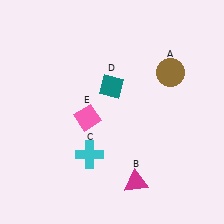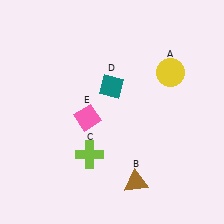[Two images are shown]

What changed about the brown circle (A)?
In Image 1, A is brown. In Image 2, it changed to yellow.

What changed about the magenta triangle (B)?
In Image 1, B is magenta. In Image 2, it changed to brown.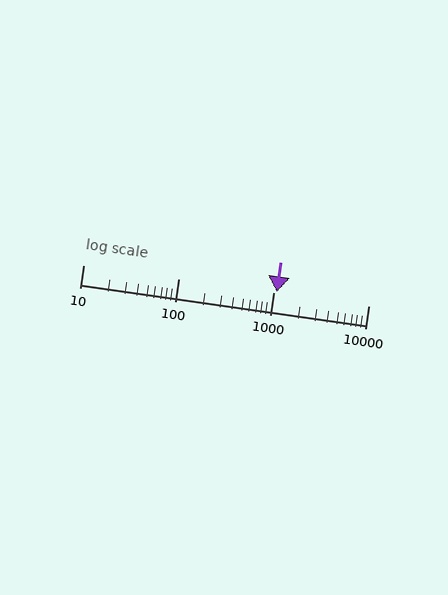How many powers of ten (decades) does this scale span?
The scale spans 3 decades, from 10 to 10000.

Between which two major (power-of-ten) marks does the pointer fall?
The pointer is between 1000 and 10000.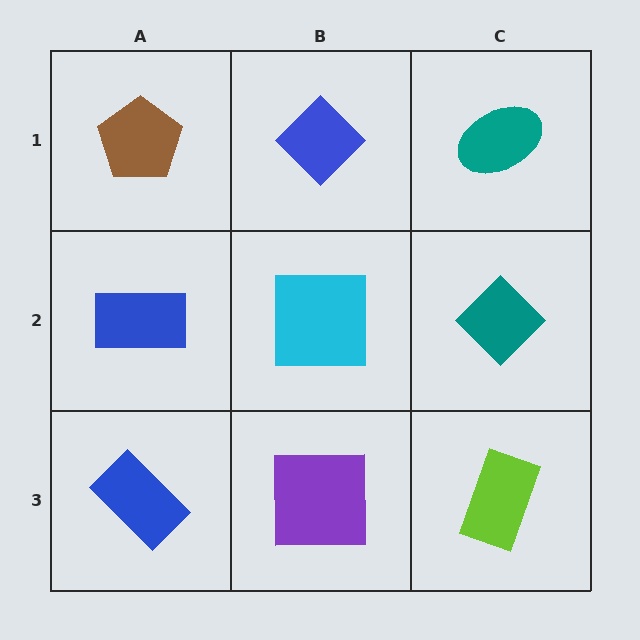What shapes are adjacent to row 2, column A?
A brown pentagon (row 1, column A), a blue rectangle (row 3, column A), a cyan square (row 2, column B).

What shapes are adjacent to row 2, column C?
A teal ellipse (row 1, column C), a lime rectangle (row 3, column C), a cyan square (row 2, column B).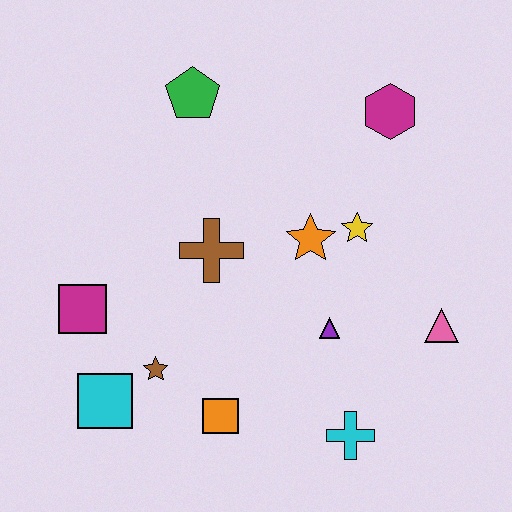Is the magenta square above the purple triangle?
Yes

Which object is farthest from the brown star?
The magenta hexagon is farthest from the brown star.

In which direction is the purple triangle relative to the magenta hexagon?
The purple triangle is below the magenta hexagon.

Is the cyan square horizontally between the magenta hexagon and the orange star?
No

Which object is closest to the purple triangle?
The orange star is closest to the purple triangle.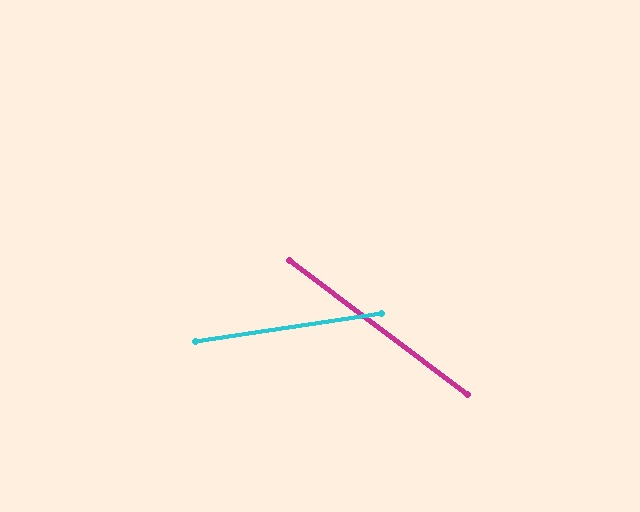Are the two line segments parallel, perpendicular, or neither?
Neither parallel nor perpendicular — they differ by about 45°.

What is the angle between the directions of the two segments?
Approximately 45 degrees.